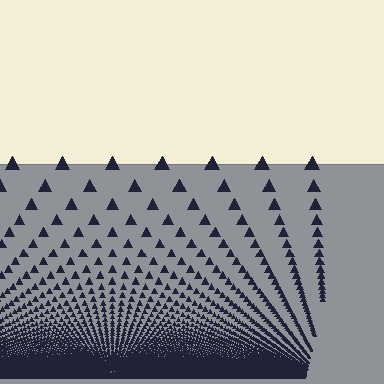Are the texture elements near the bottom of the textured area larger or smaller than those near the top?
Smaller. The gradient is inverted — elements near the bottom are smaller and denser.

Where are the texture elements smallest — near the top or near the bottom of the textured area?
Near the bottom.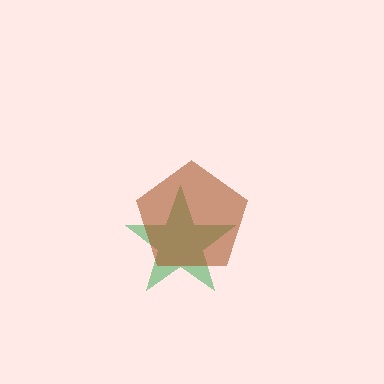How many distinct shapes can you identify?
There are 2 distinct shapes: a green star, a brown pentagon.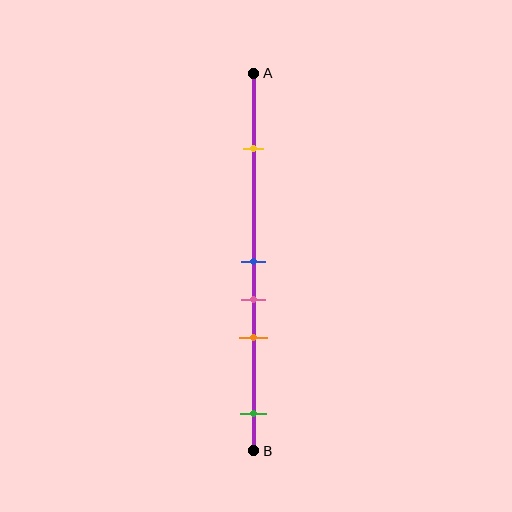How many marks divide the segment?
There are 5 marks dividing the segment.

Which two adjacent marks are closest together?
The blue and pink marks are the closest adjacent pair.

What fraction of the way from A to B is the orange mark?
The orange mark is approximately 70% (0.7) of the way from A to B.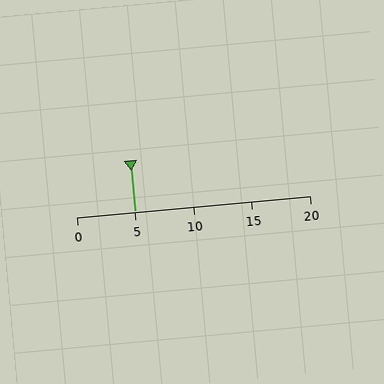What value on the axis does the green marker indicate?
The marker indicates approximately 5.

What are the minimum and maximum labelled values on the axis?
The axis runs from 0 to 20.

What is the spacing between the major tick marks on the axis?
The major ticks are spaced 5 apart.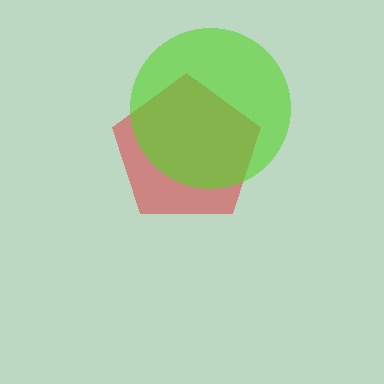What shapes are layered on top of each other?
The layered shapes are: a red pentagon, a lime circle.